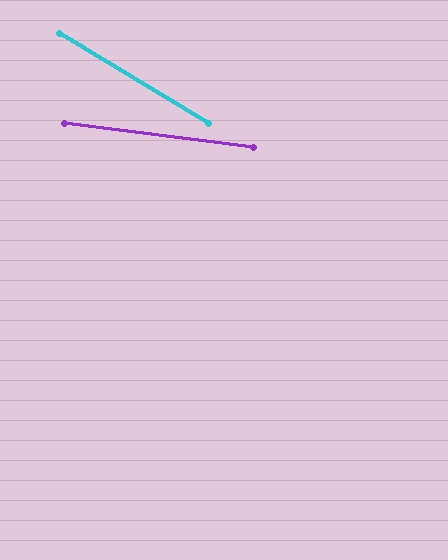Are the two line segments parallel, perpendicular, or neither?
Neither parallel nor perpendicular — they differ by about 24°.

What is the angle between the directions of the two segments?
Approximately 24 degrees.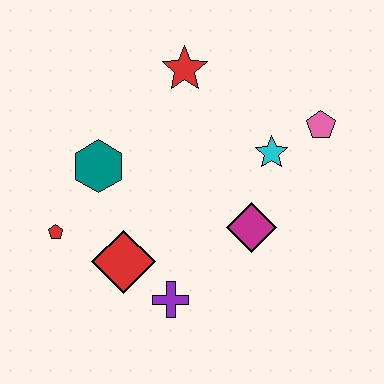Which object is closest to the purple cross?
The red diamond is closest to the purple cross.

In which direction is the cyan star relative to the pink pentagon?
The cyan star is to the left of the pink pentagon.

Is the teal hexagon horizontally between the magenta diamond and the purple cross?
No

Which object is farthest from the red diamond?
The pink pentagon is farthest from the red diamond.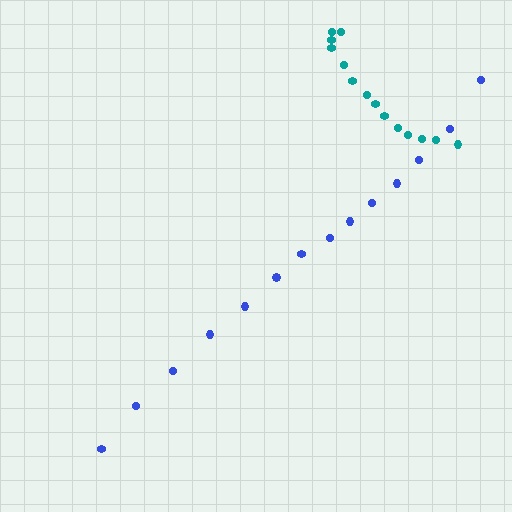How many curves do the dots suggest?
There are 2 distinct paths.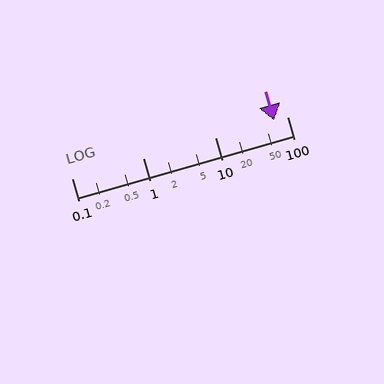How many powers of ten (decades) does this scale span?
The scale spans 3 decades, from 0.1 to 100.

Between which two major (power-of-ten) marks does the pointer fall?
The pointer is between 10 and 100.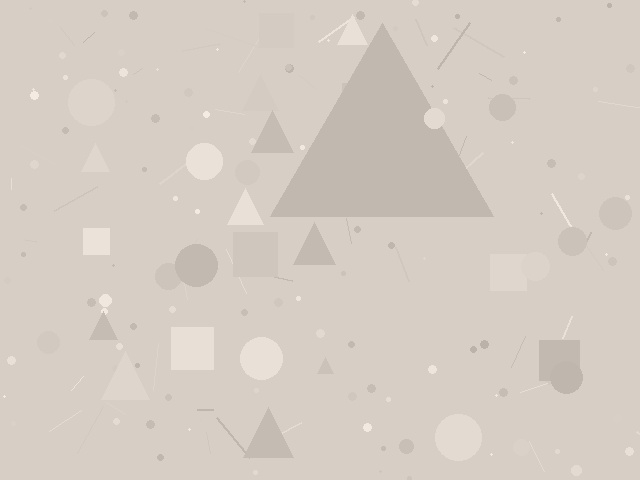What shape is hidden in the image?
A triangle is hidden in the image.